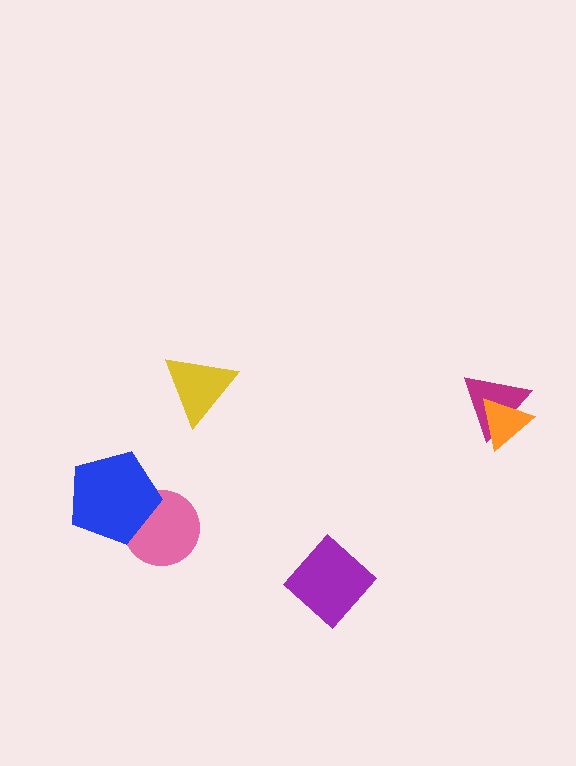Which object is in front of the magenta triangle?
The orange triangle is in front of the magenta triangle.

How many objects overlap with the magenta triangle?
1 object overlaps with the magenta triangle.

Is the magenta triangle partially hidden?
Yes, it is partially covered by another shape.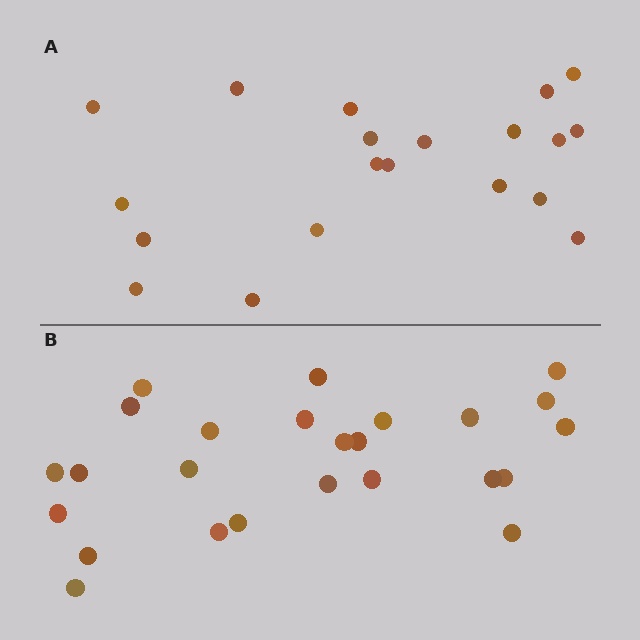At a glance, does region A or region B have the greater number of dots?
Region B (the bottom region) has more dots.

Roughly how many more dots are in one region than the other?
Region B has about 5 more dots than region A.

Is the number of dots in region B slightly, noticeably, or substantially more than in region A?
Region B has noticeably more, but not dramatically so. The ratio is roughly 1.2 to 1.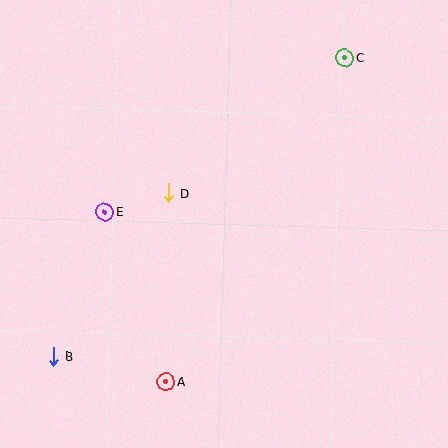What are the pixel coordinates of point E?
Point E is at (105, 212).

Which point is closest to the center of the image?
Point D at (169, 193) is closest to the center.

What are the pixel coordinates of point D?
Point D is at (169, 193).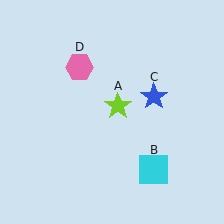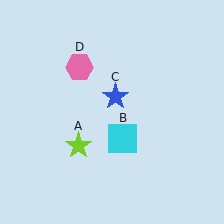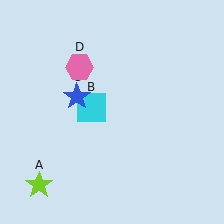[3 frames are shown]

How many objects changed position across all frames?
3 objects changed position: lime star (object A), cyan square (object B), blue star (object C).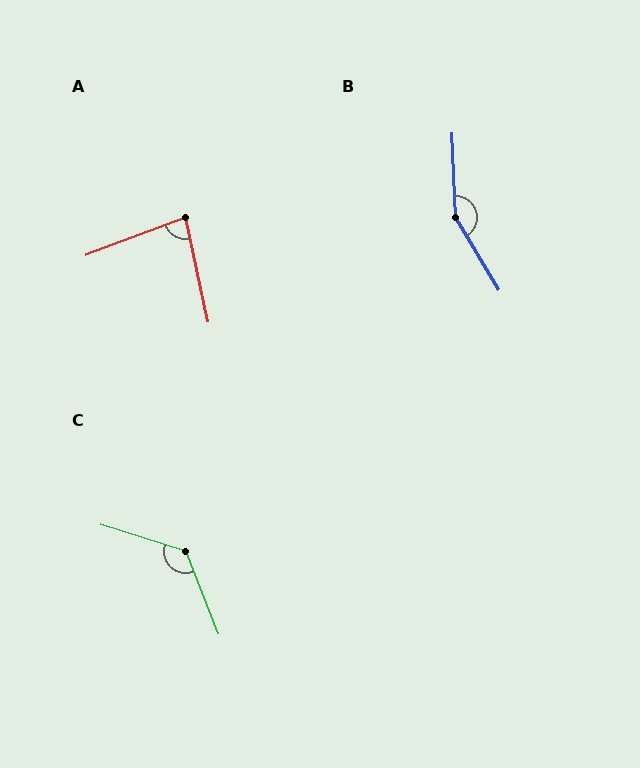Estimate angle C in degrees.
Approximately 129 degrees.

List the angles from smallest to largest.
A (82°), C (129°), B (151°).